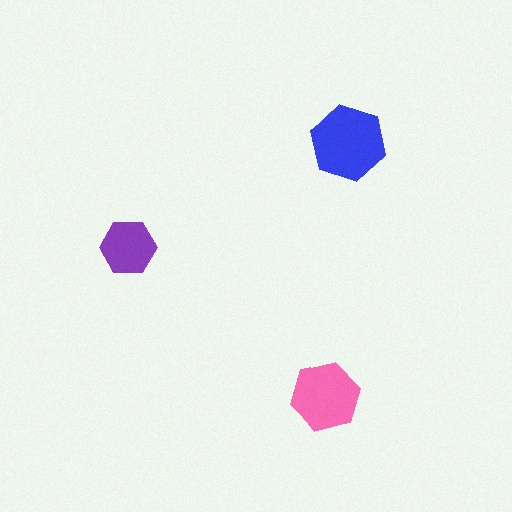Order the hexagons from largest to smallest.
the blue one, the pink one, the purple one.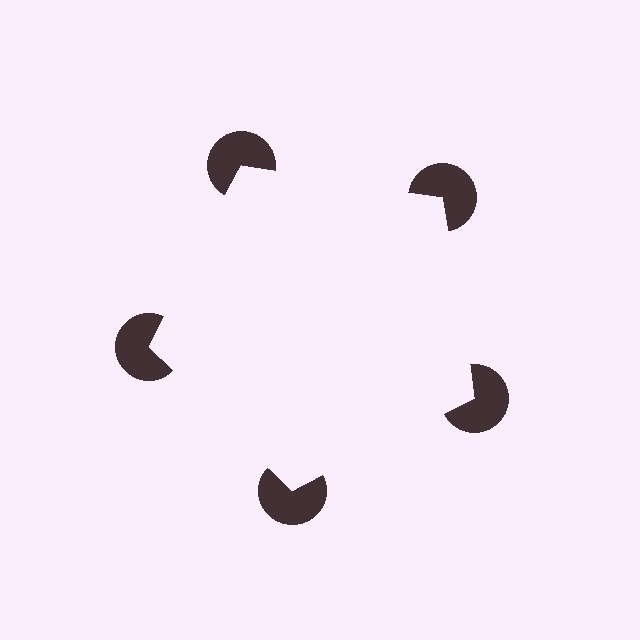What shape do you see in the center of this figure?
An illusory pentagon — its edges are inferred from the aligned wedge cuts in the pac-man discs, not physically drawn.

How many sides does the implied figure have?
5 sides.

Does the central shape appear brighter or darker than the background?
It typically appears slightly brighter than the background, even though no actual brightness change is drawn.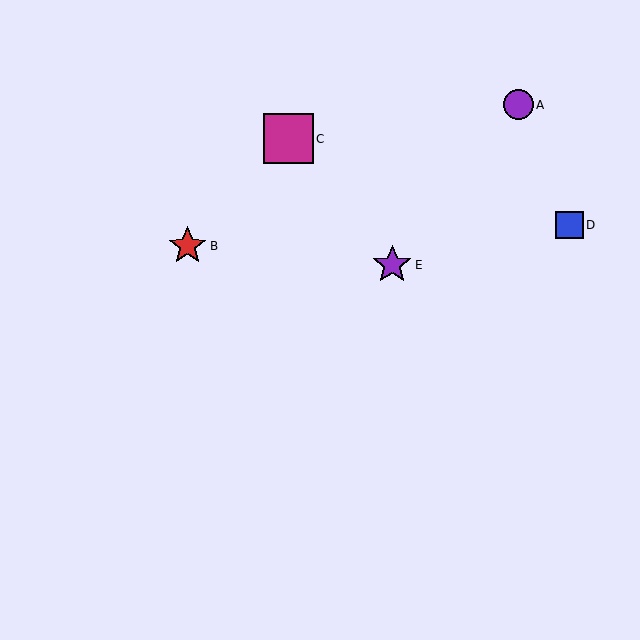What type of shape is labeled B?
Shape B is a red star.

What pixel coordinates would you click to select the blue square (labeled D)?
Click at (570, 225) to select the blue square D.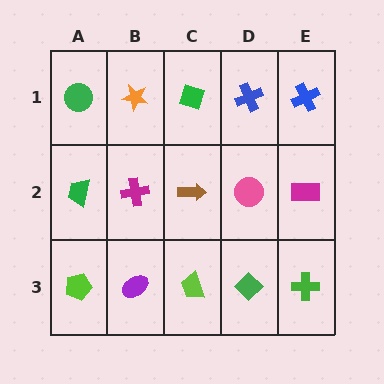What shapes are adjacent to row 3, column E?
A magenta rectangle (row 2, column E), a green diamond (row 3, column D).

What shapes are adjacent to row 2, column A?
A green circle (row 1, column A), a lime pentagon (row 3, column A), a magenta cross (row 2, column B).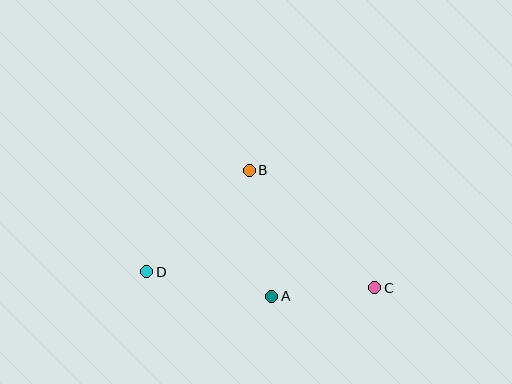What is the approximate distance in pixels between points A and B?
The distance between A and B is approximately 128 pixels.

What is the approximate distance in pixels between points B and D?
The distance between B and D is approximately 144 pixels.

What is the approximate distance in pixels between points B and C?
The distance between B and C is approximately 172 pixels.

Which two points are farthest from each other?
Points C and D are farthest from each other.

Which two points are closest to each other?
Points A and C are closest to each other.